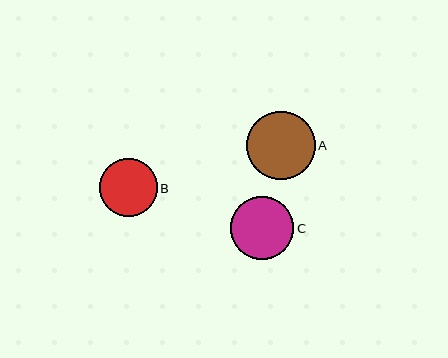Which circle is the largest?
Circle A is the largest with a size of approximately 68 pixels.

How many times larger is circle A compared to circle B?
Circle A is approximately 1.2 times the size of circle B.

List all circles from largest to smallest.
From largest to smallest: A, C, B.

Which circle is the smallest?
Circle B is the smallest with a size of approximately 58 pixels.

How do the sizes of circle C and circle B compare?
Circle C and circle B are approximately the same size.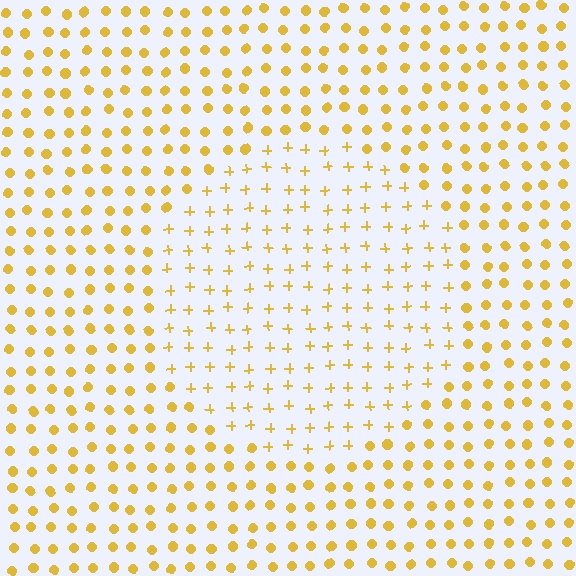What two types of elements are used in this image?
The image uses plus signs inside the circle region and circles outside it.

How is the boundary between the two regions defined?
The boundary is defined by a change in element shape: plus signs inside vs. circles outside. All elements share the same color and spacing.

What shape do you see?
I see a circle.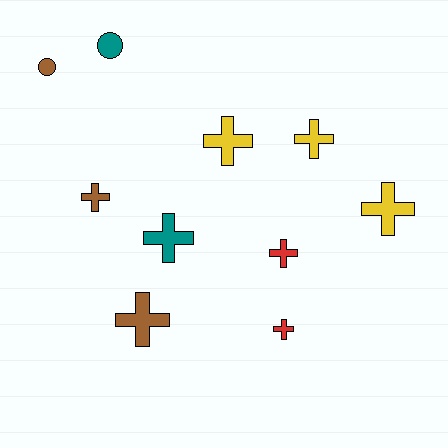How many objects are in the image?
There are 10 objects.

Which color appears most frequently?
Brown, with 3 objects.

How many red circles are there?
There are no red circles.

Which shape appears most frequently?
Cross, with 8 objects.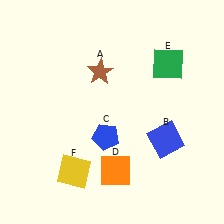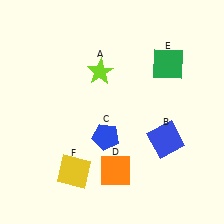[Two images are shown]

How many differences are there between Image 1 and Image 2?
There is 1 difference between the two images.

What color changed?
The star (A) changed from brown in Image 1 to lime in Image 2.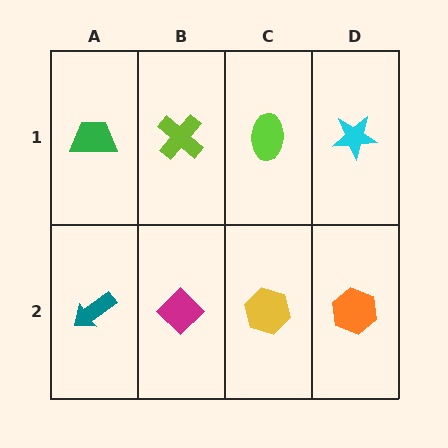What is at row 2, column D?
An orange hexagon.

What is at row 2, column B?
A magenta diamond.